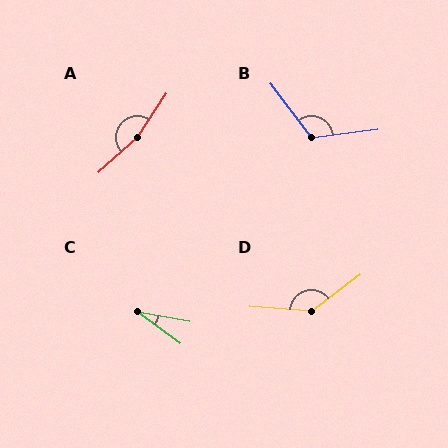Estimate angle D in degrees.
Approximately 138 degrees.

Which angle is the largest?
A, at approximately 166 degrees.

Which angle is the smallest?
C, at approximately 26 degrees.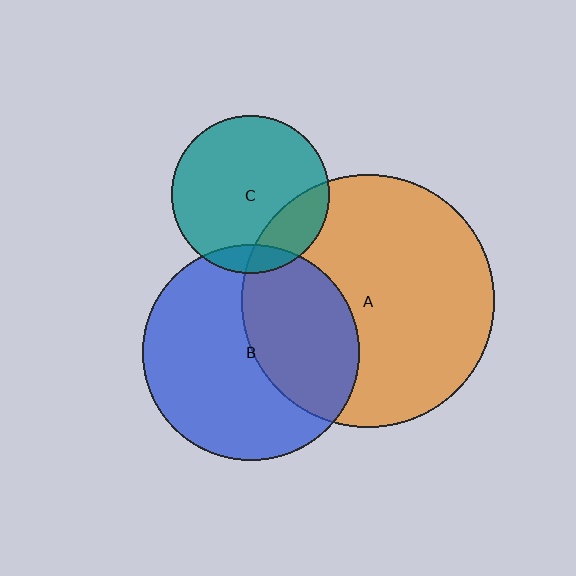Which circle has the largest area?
Circle A (orange).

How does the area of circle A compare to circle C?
Approximately 2.6 times.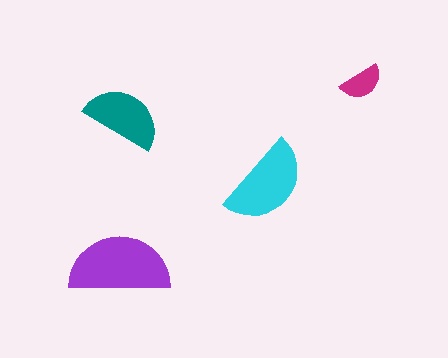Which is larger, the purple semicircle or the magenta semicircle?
The purple one.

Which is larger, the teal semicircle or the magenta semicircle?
The teal one.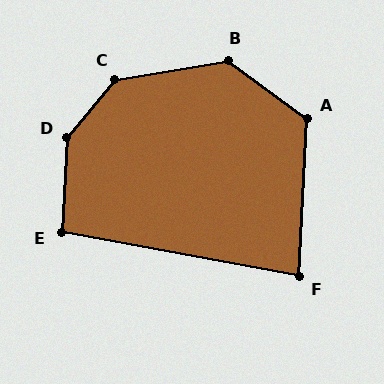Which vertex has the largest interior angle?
D, at approximately 144 degrees.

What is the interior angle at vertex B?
Approximately 134 degrees (obtuse).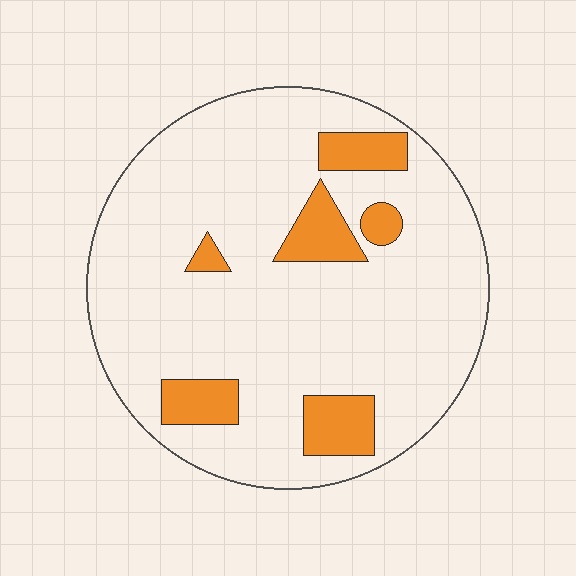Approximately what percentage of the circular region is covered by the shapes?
Approximately 15%.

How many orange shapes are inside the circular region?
6.